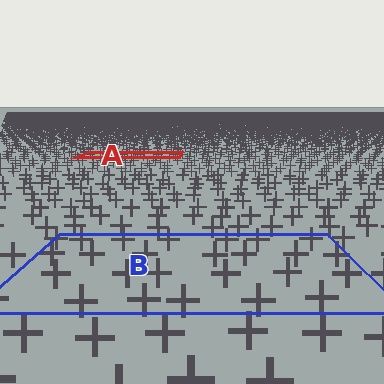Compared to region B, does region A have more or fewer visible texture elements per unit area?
Region A has more texture elements per unit area — they are packed more densely because it is farther away.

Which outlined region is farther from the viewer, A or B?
Region A is farther from the viewer — the texture elements inside it appear smaller and more densely packed.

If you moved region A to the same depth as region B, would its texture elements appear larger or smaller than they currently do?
They would appear larger. At a closer depth, the same texture elements are projected at a bigger on-screen size.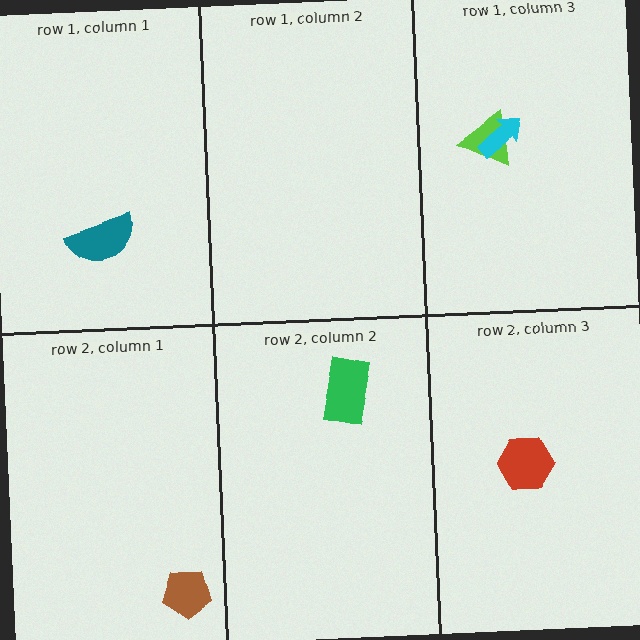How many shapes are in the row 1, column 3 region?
2.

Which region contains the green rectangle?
The row 2, column 2 region.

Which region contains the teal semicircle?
The row 1, column 1 region.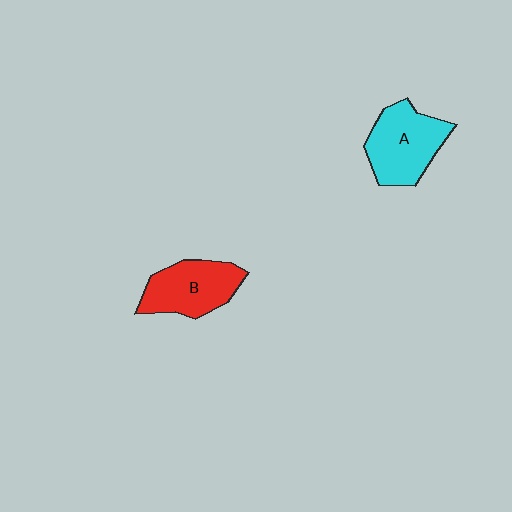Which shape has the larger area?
Shape A (cyan).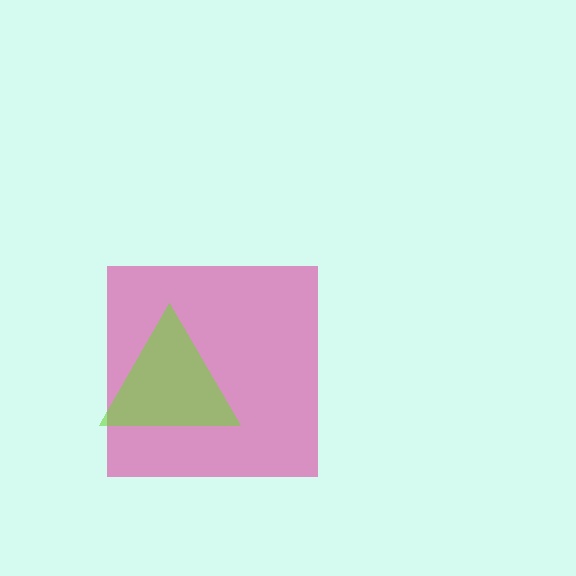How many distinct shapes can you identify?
There are 2 distinct shapes: a pink square, a lime triangle.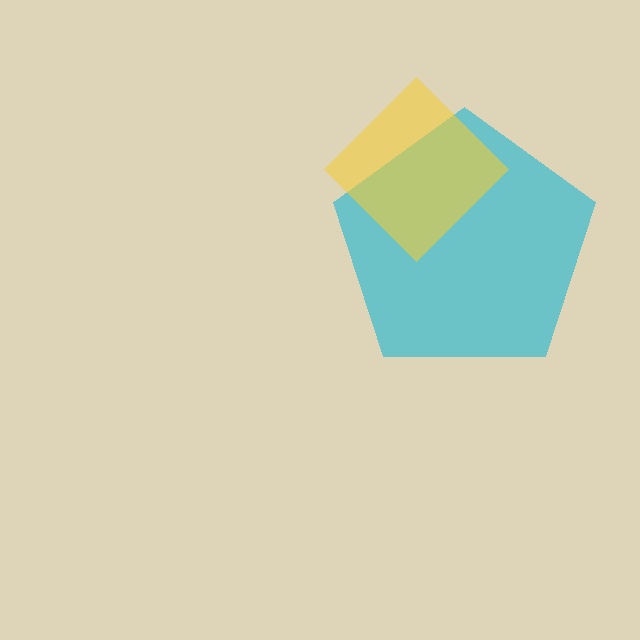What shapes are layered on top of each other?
The layered shapes are: a cyan pentagon, a yellow diamond.